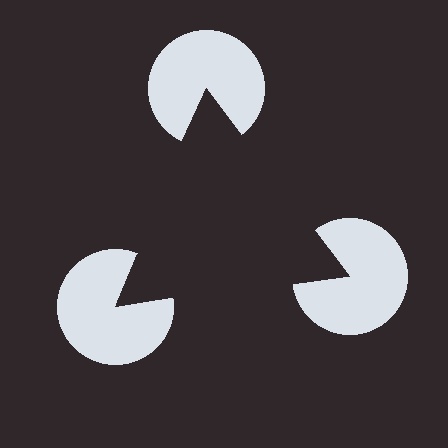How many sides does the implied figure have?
3 sides.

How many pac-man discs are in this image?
There are 3 — one at each vertex of the illusory triangle.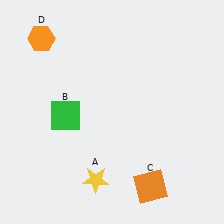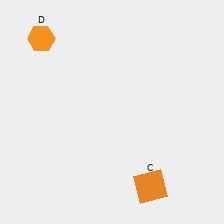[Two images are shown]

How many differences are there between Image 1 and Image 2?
There are 2 differences between the two images.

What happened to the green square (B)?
The green square (B) was removed in Image 2. It was in the bottom-left area of Image 1.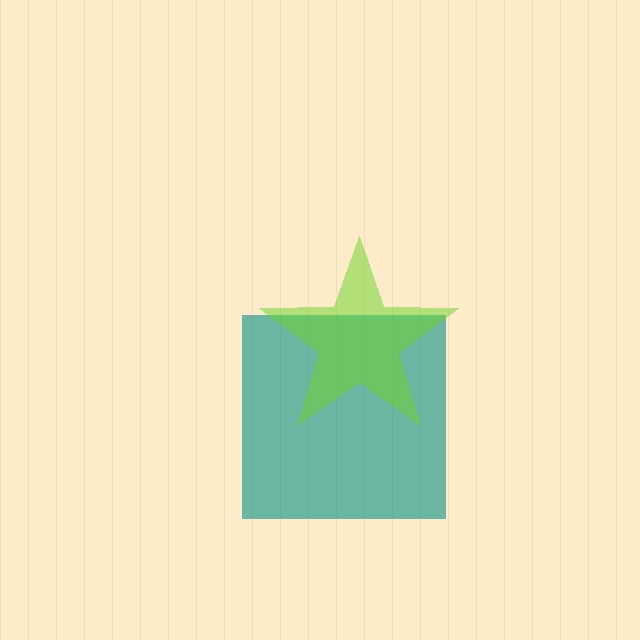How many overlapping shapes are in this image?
There are 2 overlapping shapes in the image.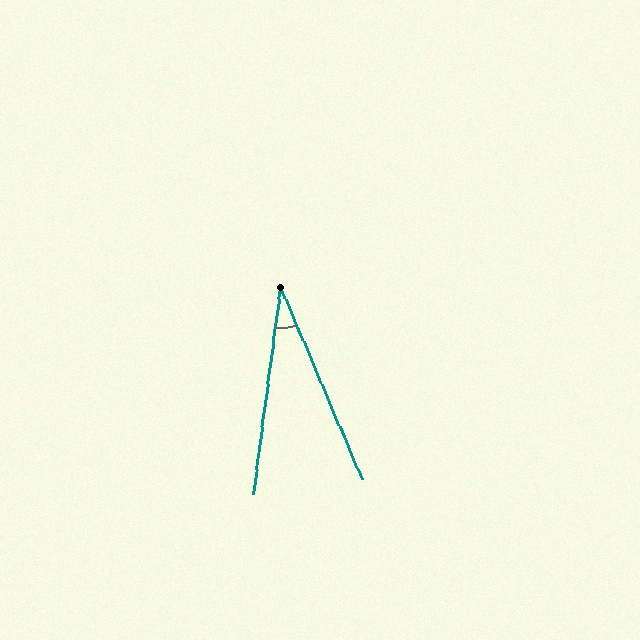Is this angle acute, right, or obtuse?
It is acute.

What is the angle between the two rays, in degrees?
Approximately 30 degrees.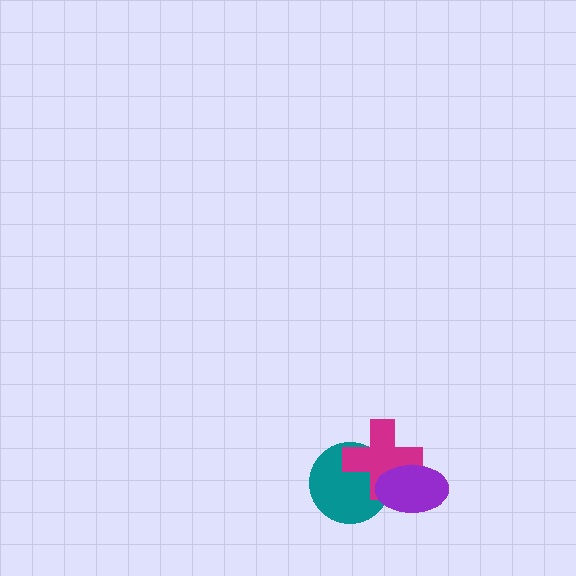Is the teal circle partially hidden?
Yes, it is partially covered by another shape.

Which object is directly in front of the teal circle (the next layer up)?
The magenta cross is directly in front of the teal circle.